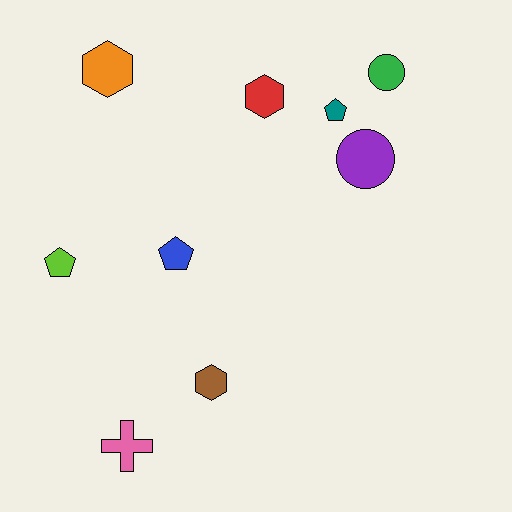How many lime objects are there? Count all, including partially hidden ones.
There is 1 lime object.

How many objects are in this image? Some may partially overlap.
There are 9 objects.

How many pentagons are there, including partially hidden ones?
There are 3 pentagons.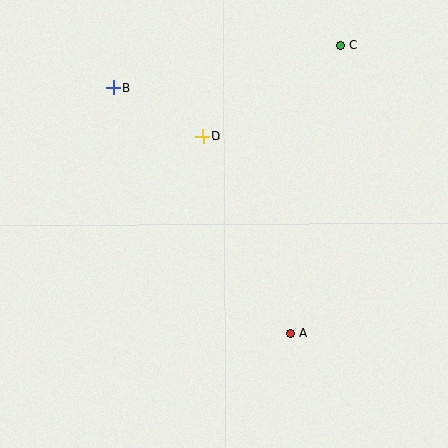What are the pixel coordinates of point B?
Point B is at (113, 88).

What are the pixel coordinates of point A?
Point A is at (290, 333).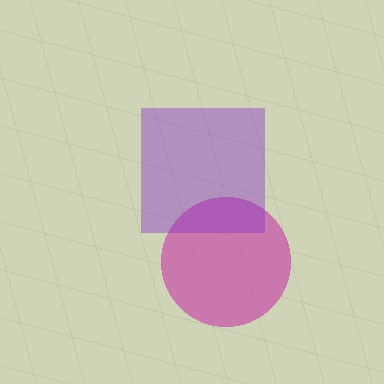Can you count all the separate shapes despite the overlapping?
Yes, there are 2 separate shapes.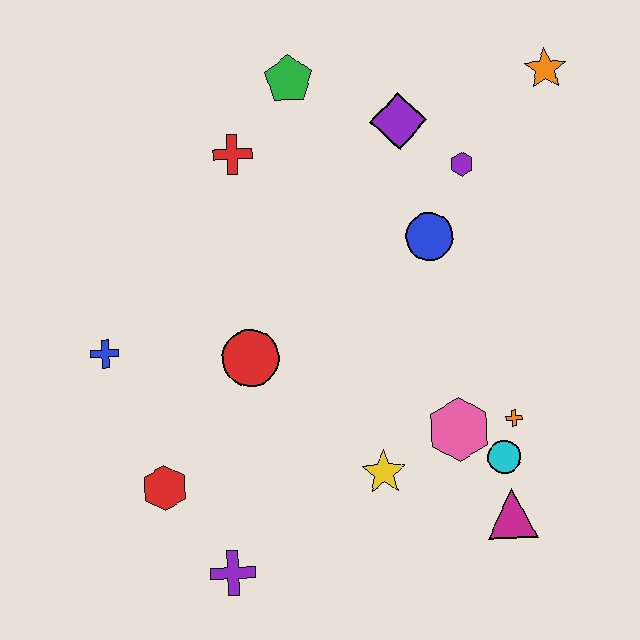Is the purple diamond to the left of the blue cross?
No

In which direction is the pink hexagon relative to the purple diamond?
The pink hexagon is below the purple diamond.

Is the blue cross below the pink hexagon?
No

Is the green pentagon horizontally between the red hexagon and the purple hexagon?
Yes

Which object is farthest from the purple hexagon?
The purple cross is farthest from the purple hexagon.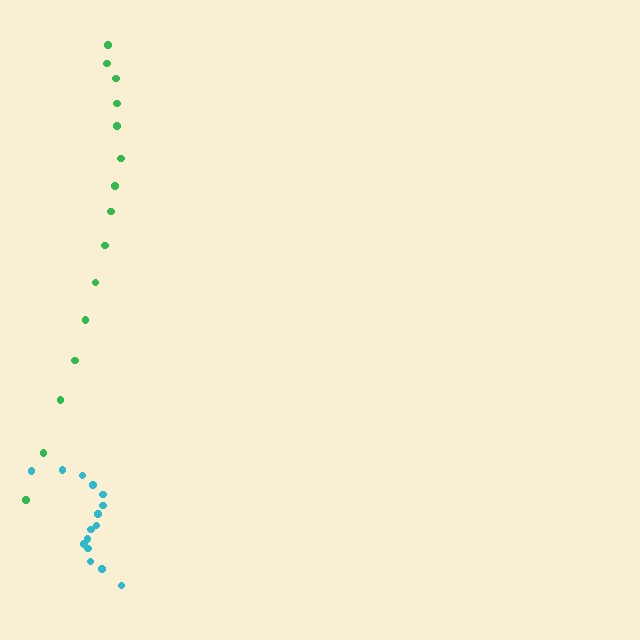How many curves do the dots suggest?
There are 2 distinct paths.